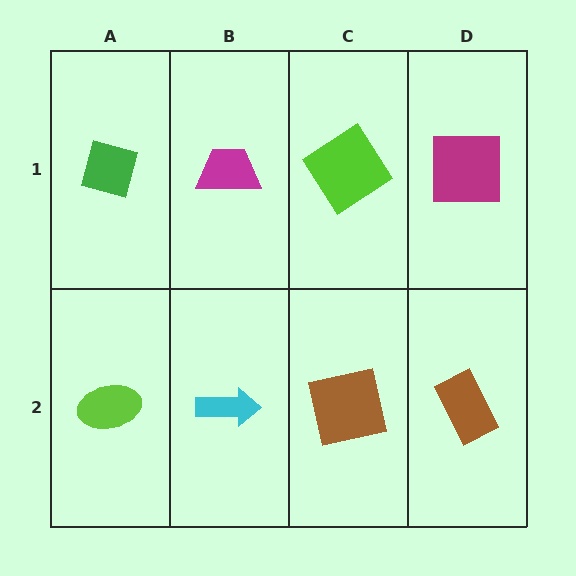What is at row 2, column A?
A lime ellipse.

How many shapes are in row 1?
4 shapes.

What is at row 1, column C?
A lime diamond.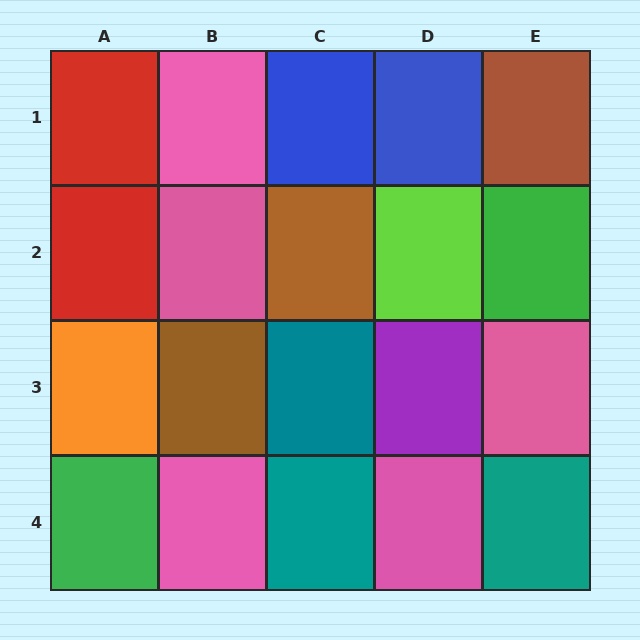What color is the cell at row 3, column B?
Brown.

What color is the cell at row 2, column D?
Lime.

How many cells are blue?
2 cells are blue.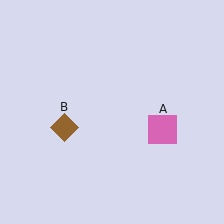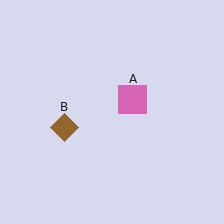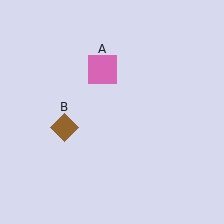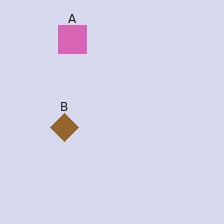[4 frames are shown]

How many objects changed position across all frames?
1 object changed position: pink square (object A).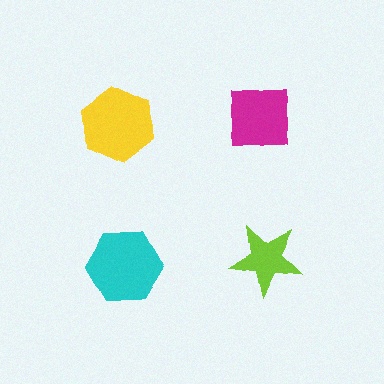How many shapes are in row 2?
2 shapes.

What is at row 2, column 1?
A cyan hexagon.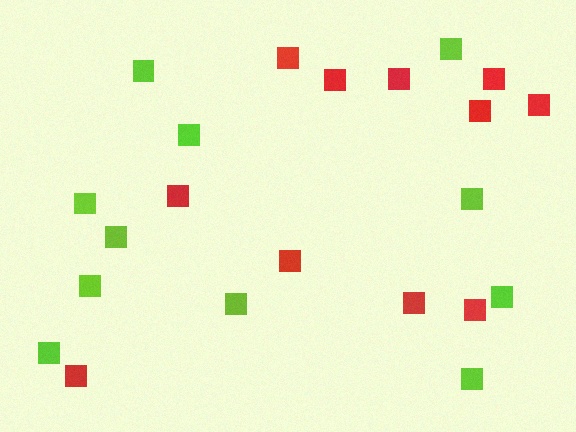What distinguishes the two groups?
There are 2 groups: one group of lime squares (11) and one group of red squares (11).